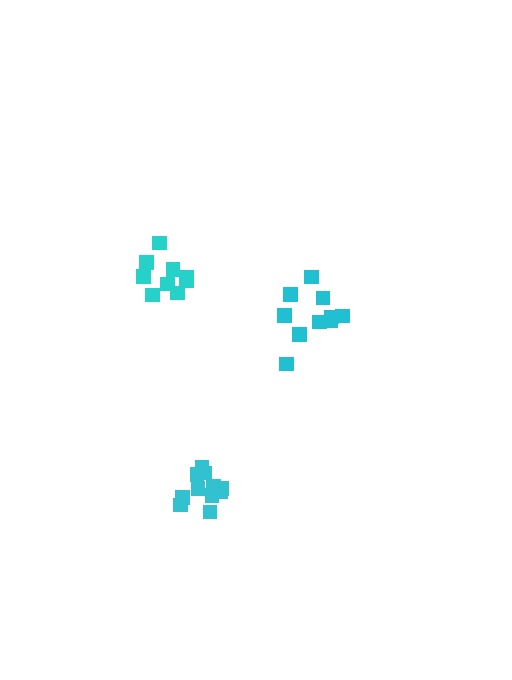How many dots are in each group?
Group 1: 9 dots, Group 2: 10 dots, Group 3: 11 dots (30 total).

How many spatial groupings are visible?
There are 3 spatial groupings.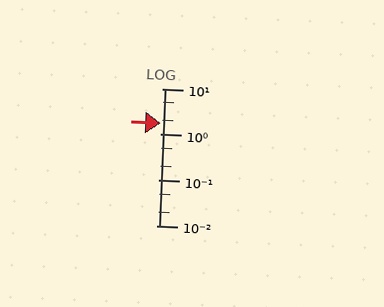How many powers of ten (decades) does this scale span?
The scale spans 3 decades, from 0.01 to 10.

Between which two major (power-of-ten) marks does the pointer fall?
The pointer is between 1 and 10.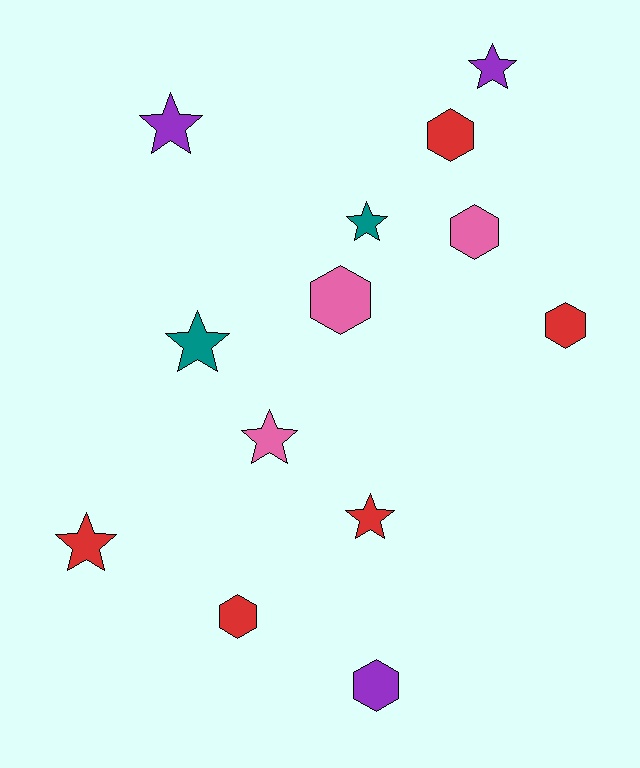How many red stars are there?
There are 2 red stars.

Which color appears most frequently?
Red, with 5 objects.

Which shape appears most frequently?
Star, with 7 objects.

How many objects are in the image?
There are 13 objects.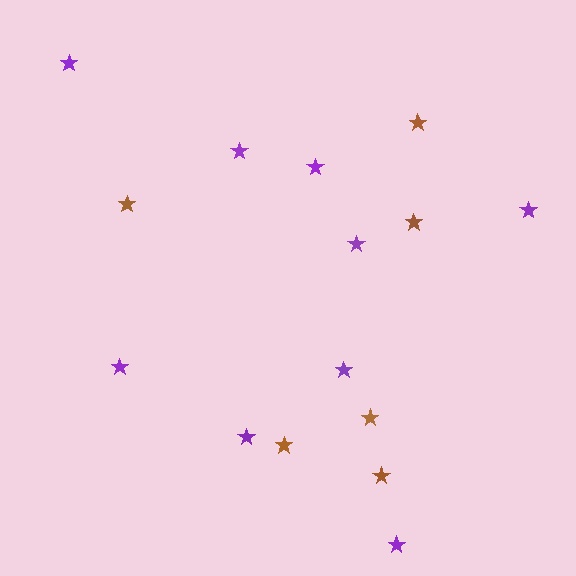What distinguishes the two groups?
There are 2 groups: one group of purple stars (9) and one group of brown stars (6).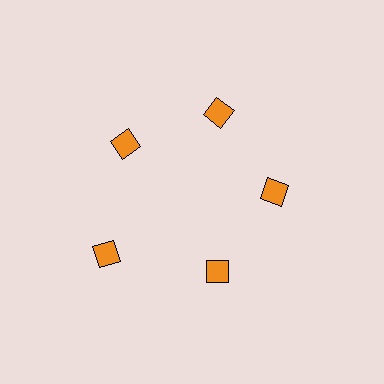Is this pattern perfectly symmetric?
No. The 5 orange diamonds are arranged in a ring, but one element near the 8 o'clock position is pushed outward from the center, breaking the 5-fold rotational symmetry.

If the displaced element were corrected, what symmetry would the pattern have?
It would have 5-fold rotational symmetry — the pattern would map onto itself every 72 degrees.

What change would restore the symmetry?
The symmetry would be restored by moving it inward, back onto the ring so that all 5 diamonds sit at equal angles and equal distance from the center.